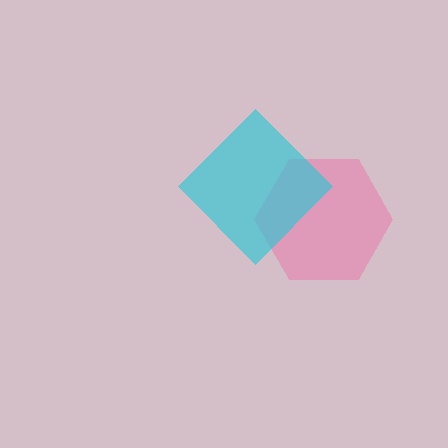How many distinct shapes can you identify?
There are 2 distinct shapes: a pink hexagon, a cyan diamond.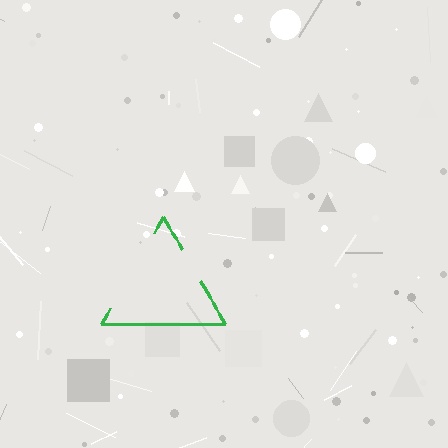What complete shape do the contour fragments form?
The contour fragments form a triangle.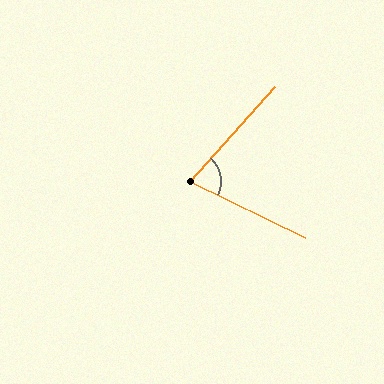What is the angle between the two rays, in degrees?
Approximately 74 degrees.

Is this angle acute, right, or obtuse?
It is acute.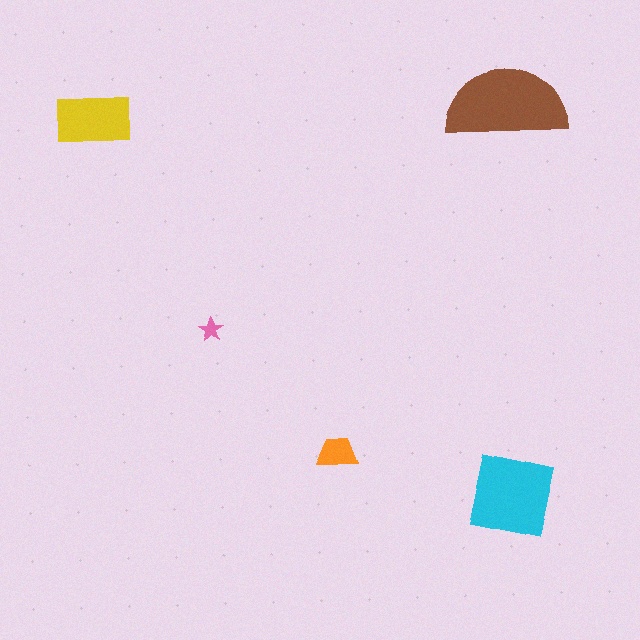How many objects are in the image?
There are 5 objects in the image.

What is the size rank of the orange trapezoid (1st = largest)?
4th.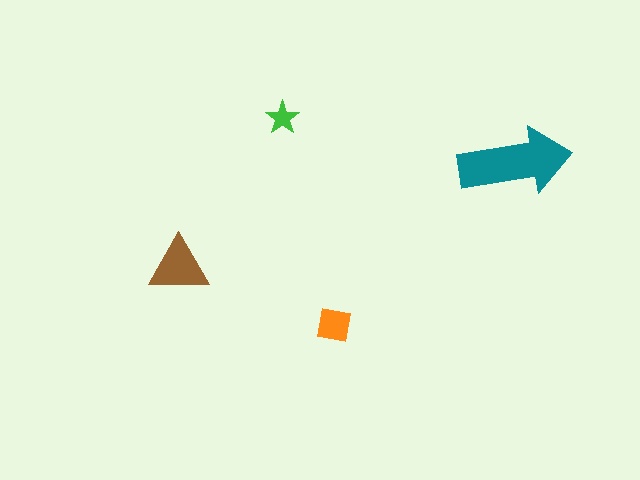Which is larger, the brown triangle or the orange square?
The brown triangle.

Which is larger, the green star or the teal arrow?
The teal arrow.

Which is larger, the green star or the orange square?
The orange square.